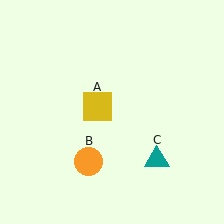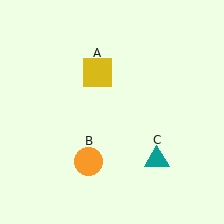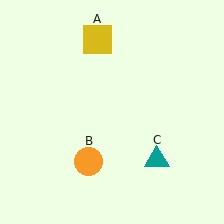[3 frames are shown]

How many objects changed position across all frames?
1 object changed position: yellow square (object A).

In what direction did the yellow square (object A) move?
The yellow square (object A) moved up.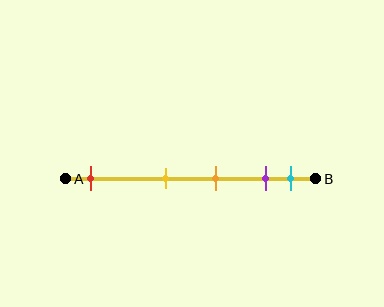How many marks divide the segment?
There are 5 marks dividing the segment.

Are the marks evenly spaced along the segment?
No, the marks are not evenly spaced.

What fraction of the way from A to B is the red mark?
The red mark is approximately 10% (0.1) of the way from A to B.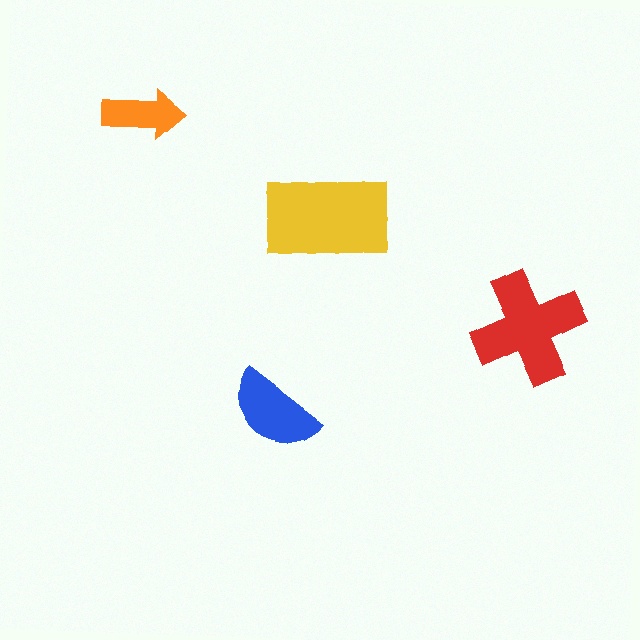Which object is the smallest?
The orange arrow.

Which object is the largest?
The yellow rectangle.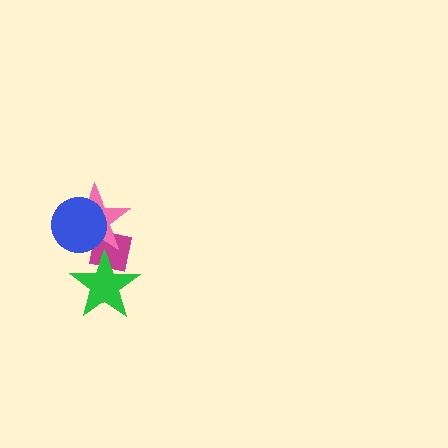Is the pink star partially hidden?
Yes, it is partially covered by another shape.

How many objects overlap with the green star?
2 objects overlap with the green star.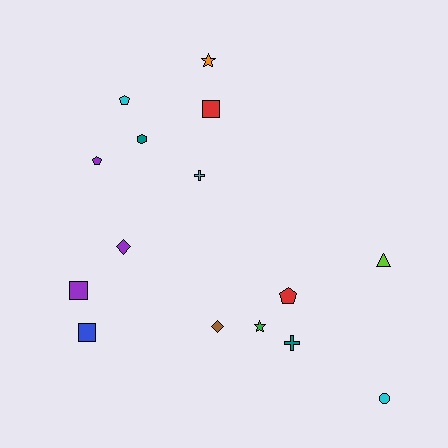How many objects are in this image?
There are 15 objects.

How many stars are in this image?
There are 2 stars.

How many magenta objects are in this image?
There are no magenta objects.